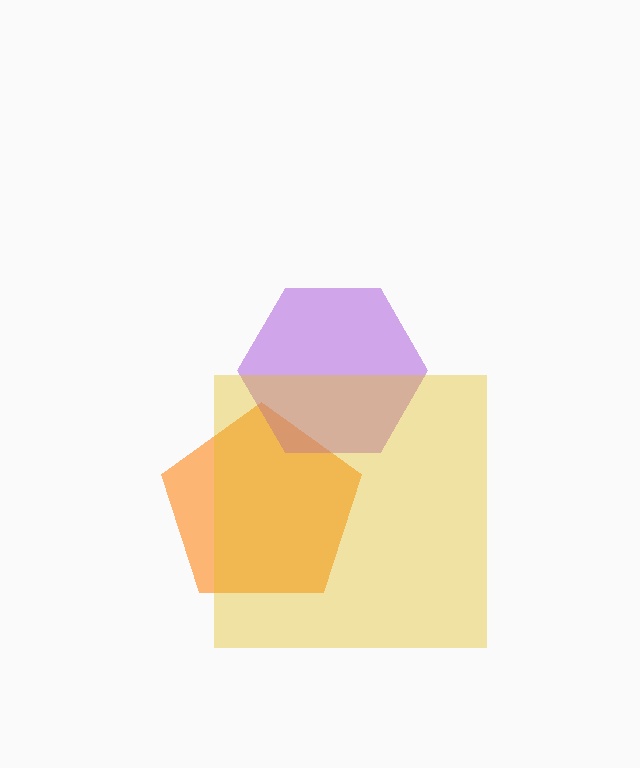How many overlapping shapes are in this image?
There are 3 overlapping shapes in the image.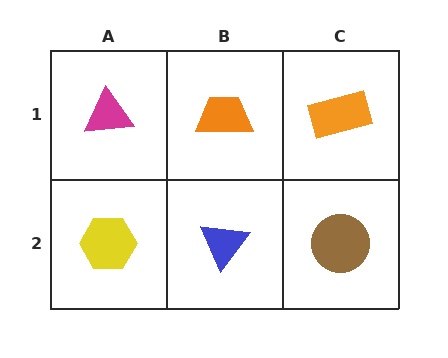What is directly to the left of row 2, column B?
A yellow hexagon.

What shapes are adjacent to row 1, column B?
A blue triangle (row 2, column B), a magenta triangle (row 1, column A), an orange rectangle (row 1, column C).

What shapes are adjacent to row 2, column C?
An orange rectangle (row 1, column C), a blue triangle (row 2, column B).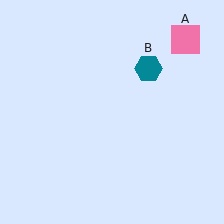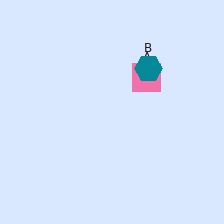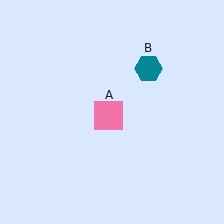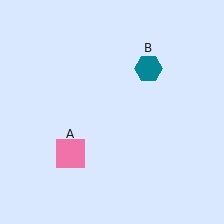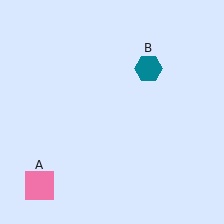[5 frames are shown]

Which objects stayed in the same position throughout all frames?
Teal hexagon (object B) remained stationary.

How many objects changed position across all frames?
1 object changed position: pink square (object A).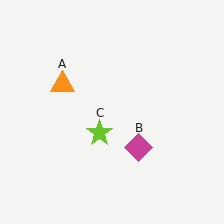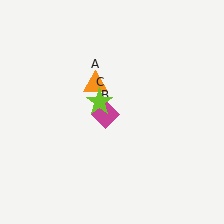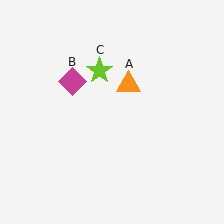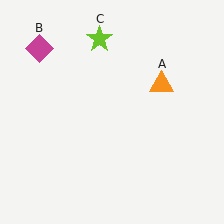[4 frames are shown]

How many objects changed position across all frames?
3 objects changed position: orange triangle (object A), magenta diamond (object B), lime star (object C).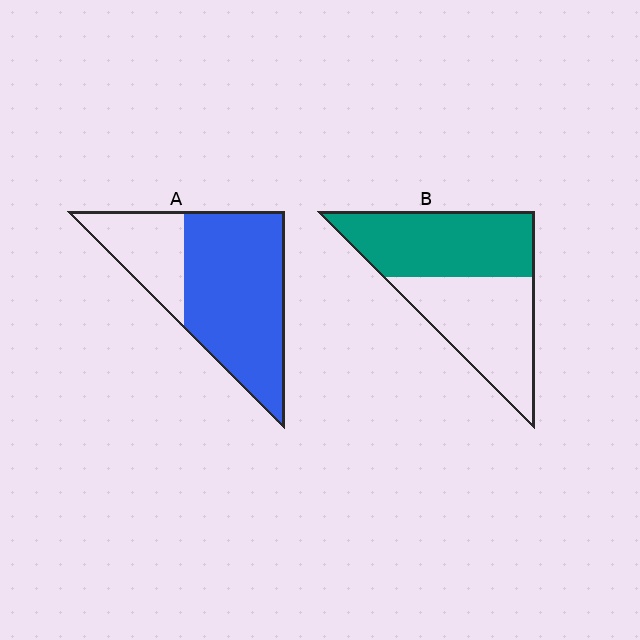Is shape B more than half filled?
Roughly half.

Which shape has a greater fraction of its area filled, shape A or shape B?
Shape A.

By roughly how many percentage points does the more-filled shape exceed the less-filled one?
By roughly 20 percentage points (A over B).